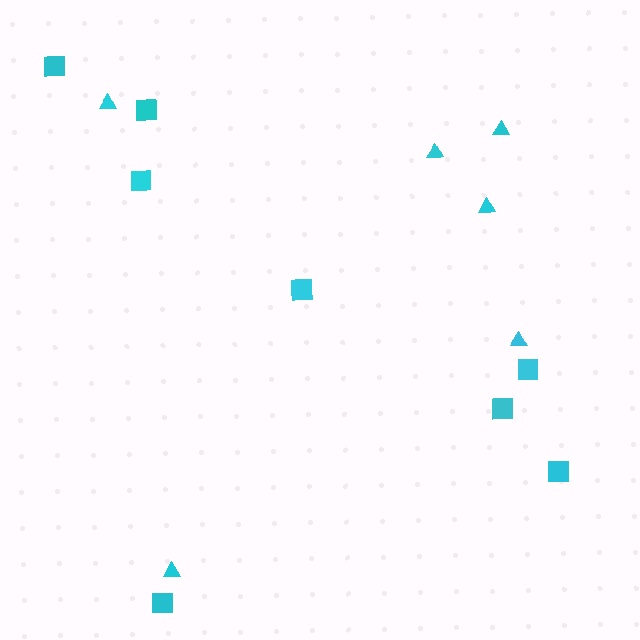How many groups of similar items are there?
There are 2 groups: one group of squares (8) and one group of triangles (6).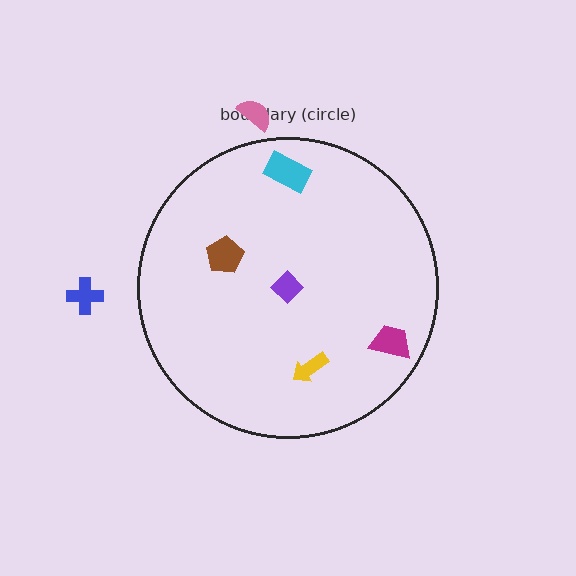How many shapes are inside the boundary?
5 inside, 2 outside.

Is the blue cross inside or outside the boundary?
Outside.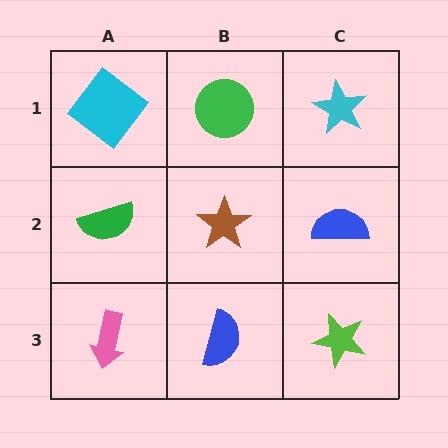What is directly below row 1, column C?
A blue semicircle.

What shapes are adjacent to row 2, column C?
A cyan star (row 1, column C), a lime star (row 3, column C), a brown star (row 2, column B).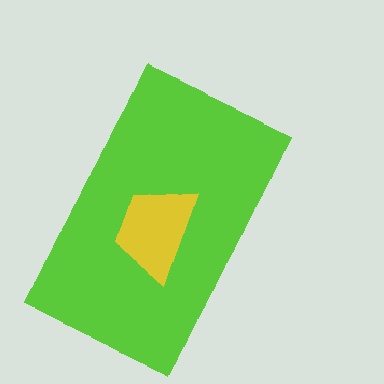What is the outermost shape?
The lime rectangle.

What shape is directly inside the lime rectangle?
The yellow trapezoid.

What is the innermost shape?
The yellow trapezoid.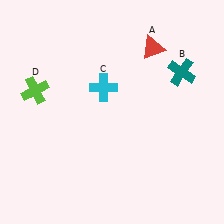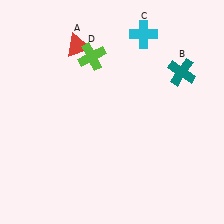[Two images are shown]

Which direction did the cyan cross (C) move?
The cyan cross (C) moved up.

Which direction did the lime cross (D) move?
The lime cross (D) moved right.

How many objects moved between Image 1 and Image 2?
3 objects moved between the two images.